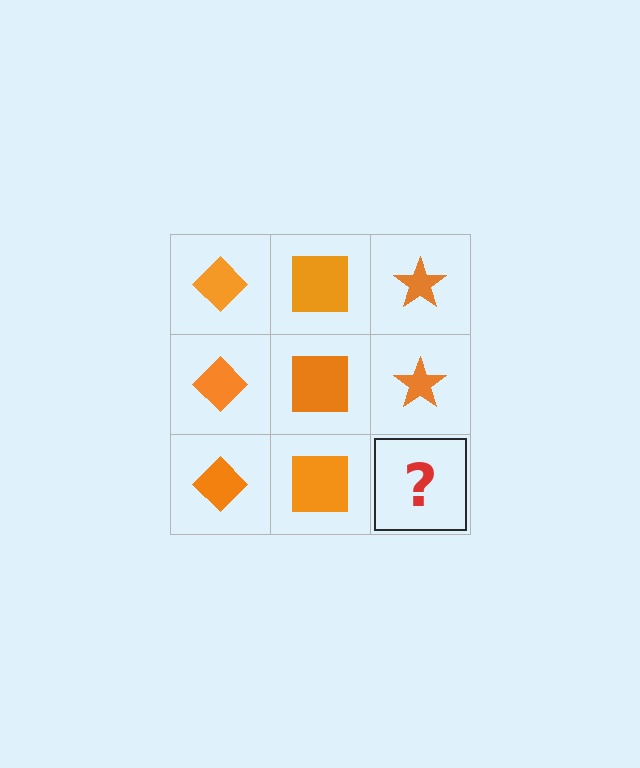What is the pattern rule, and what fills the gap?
The rule is that each column has a consistent shape. The gap should be filled with an orange star.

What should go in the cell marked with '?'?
The missing cell should contain an orange star.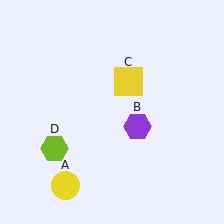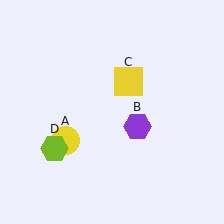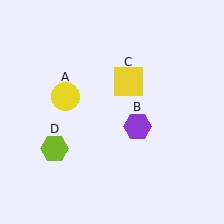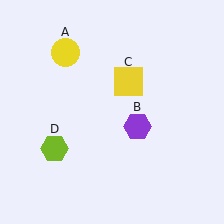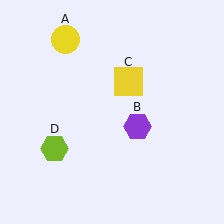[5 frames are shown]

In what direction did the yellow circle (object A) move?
The yellow circle (object A) moved up.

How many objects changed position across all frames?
1 object changed position: yellow circle (object A).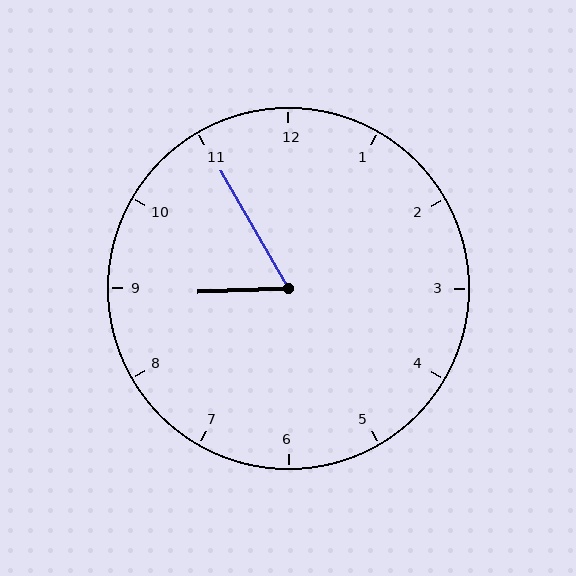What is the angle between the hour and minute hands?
Approximately 62 degrees.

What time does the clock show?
8:55.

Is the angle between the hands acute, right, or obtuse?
It is acute.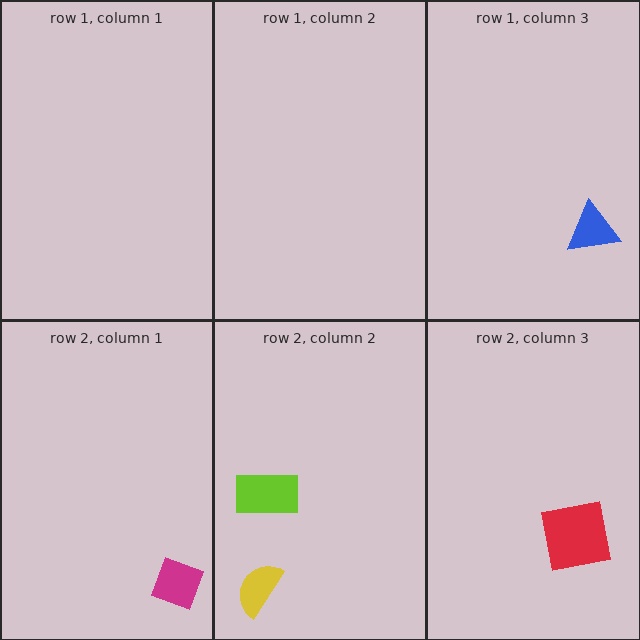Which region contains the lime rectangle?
The row 2, column 2 region.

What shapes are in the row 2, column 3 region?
The red square.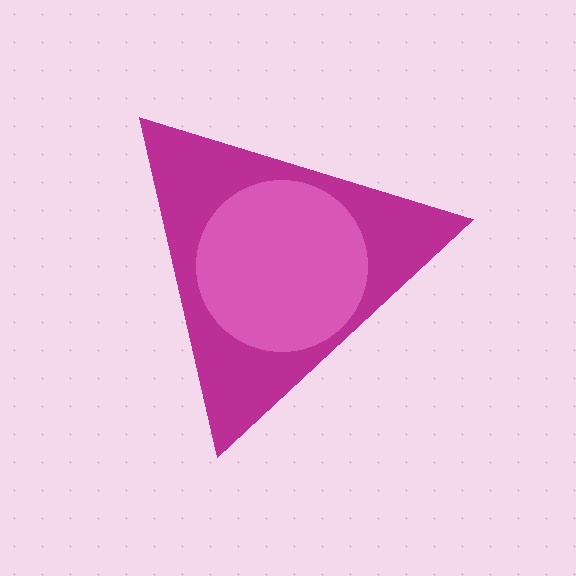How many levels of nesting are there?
2.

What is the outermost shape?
The magenta triangle.